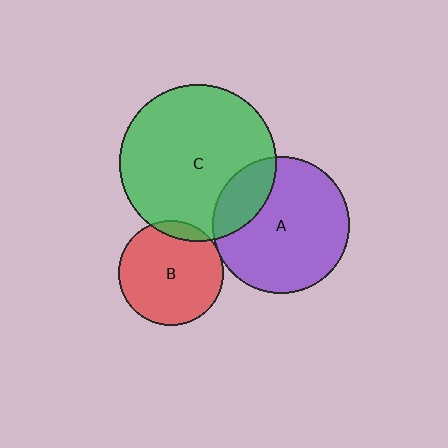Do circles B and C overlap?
Yes.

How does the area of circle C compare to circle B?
Approximately 2.2 times.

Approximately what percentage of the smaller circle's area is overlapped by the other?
Approximately 10%.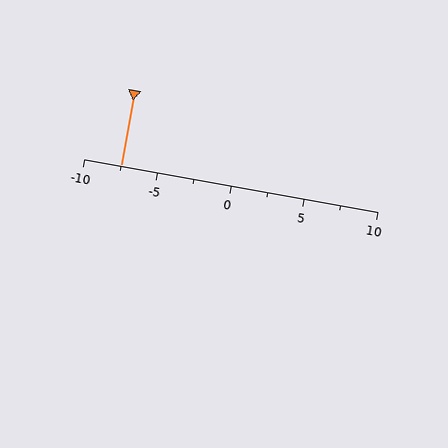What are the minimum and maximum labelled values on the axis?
The axis runs from -10 to 10.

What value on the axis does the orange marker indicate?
The marker indicates approximately -7.5.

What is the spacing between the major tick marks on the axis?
The major ticks are spaced 5 apart.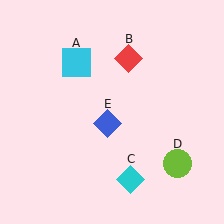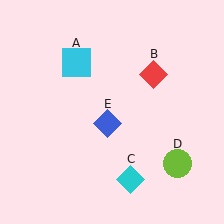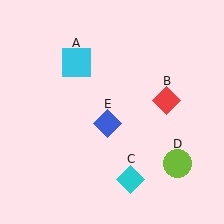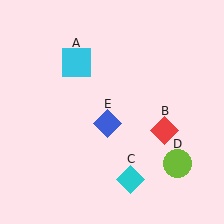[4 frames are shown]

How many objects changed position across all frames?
1 object changed position: red diamond (object B).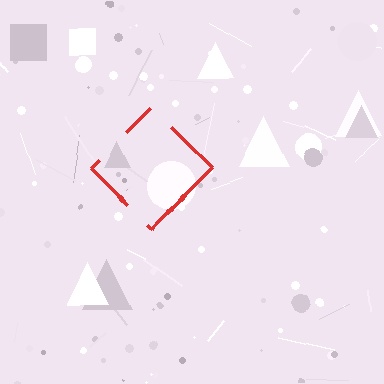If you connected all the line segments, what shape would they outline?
They would outline a diamond.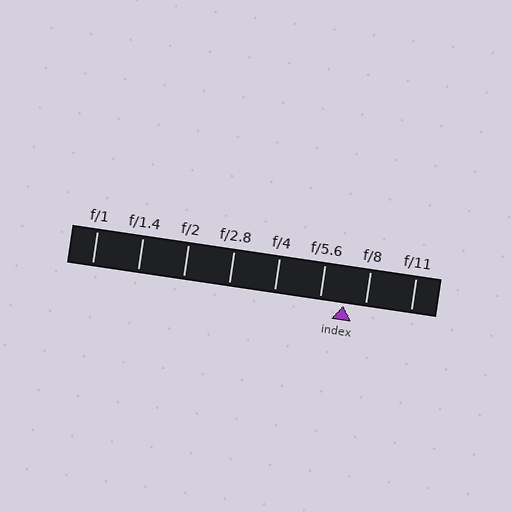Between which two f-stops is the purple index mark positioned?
The index mark is between f/5.6 and f/8.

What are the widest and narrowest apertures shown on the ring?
The widest aperture shown is f/1 and the narrowest is f/11.